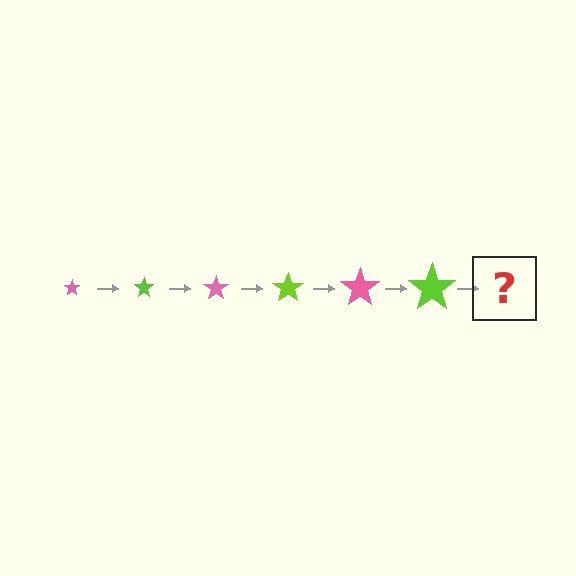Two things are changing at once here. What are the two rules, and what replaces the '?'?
The two rules are that the star grows larger each step and the color cycles through pink and lime. The '?' should be a pink star, larger than the previous one.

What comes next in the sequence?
The next element should be a pink star, larger than the previous one.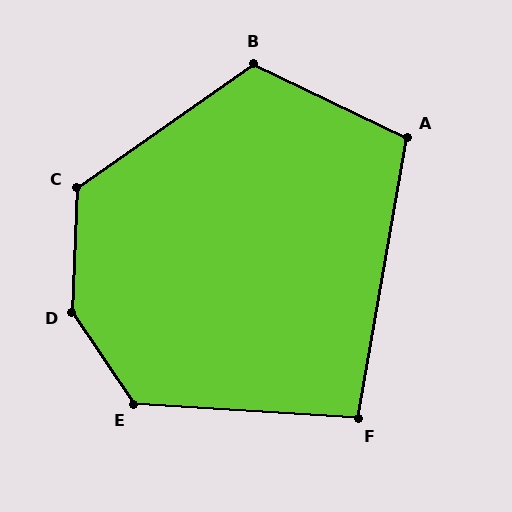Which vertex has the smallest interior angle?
F, at approximately 96 degrees.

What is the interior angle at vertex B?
Approximately 119 degrees (obtuse).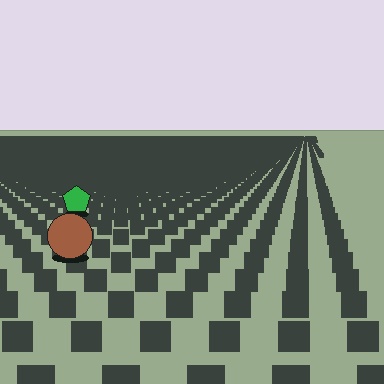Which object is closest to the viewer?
The brown circle is closest. The texture marks near it are larger and more spread out.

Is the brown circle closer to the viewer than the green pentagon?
Yes. The brown circle is closer — you can tell from the texture gradient: the ground texture is coarser near it.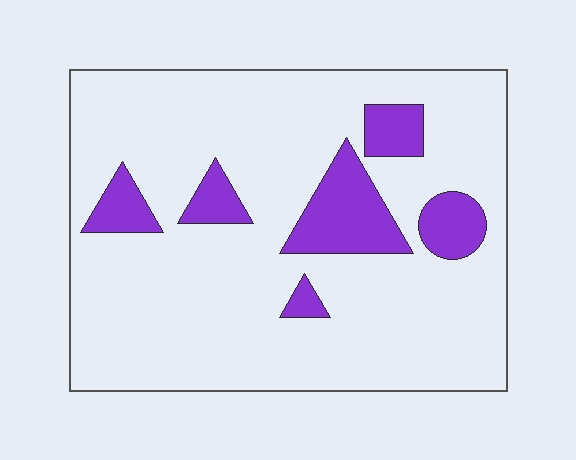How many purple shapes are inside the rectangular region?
6.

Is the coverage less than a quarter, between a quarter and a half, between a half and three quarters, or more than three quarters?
Less than a quarter.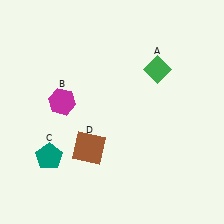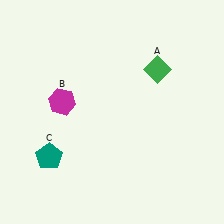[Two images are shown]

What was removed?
The brown square (D) was removed in Image 2.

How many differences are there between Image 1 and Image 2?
There is 1 difference between the two images.